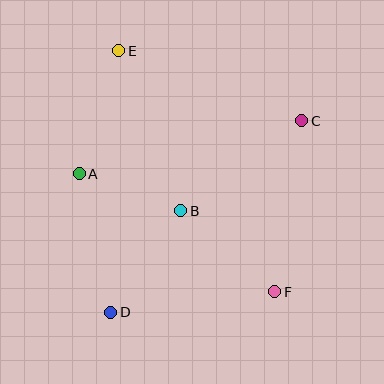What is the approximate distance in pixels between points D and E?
The distance between D and E is approximately 262 pixels.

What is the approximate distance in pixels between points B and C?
The distance between B and C is approximately 151 pixels.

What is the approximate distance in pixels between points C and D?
The distance between C and D is approximately 270 pixels.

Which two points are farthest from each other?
Points E and F are farthest from each other.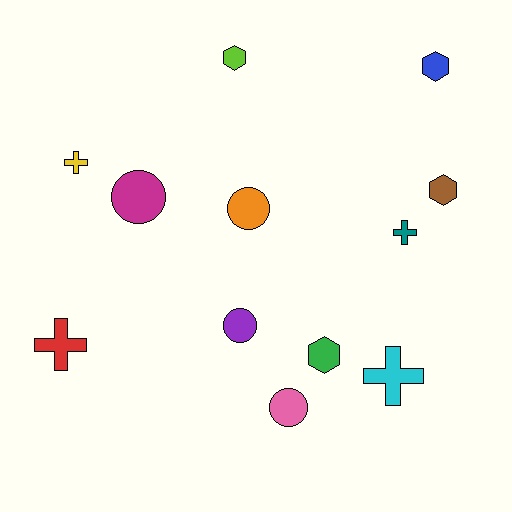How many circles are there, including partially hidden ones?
There are 4 circles.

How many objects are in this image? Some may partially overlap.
There are 12 objects.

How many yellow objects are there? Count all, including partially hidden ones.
There is 1 yellow object.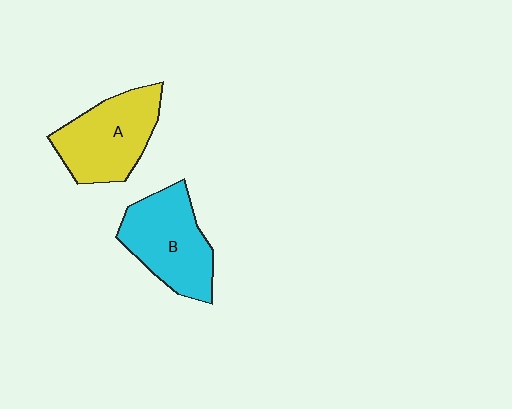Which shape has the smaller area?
Shape A (yellow).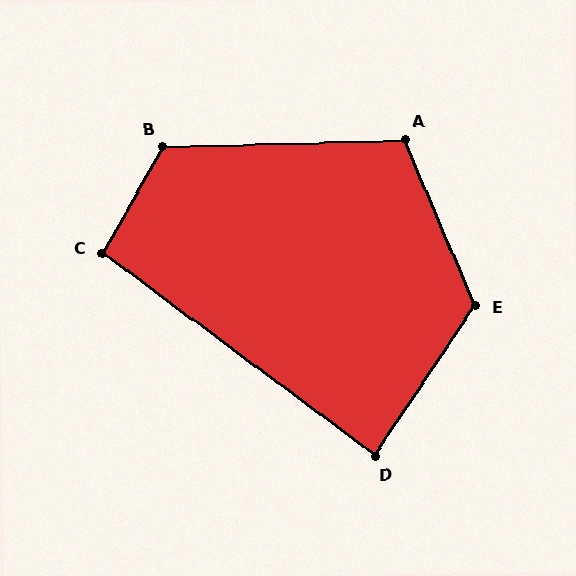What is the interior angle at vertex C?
Approximately 97 degrees (obtuse).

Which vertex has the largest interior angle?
E, at approximately 123 degrees.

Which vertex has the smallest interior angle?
D, at approximately 87 degrees.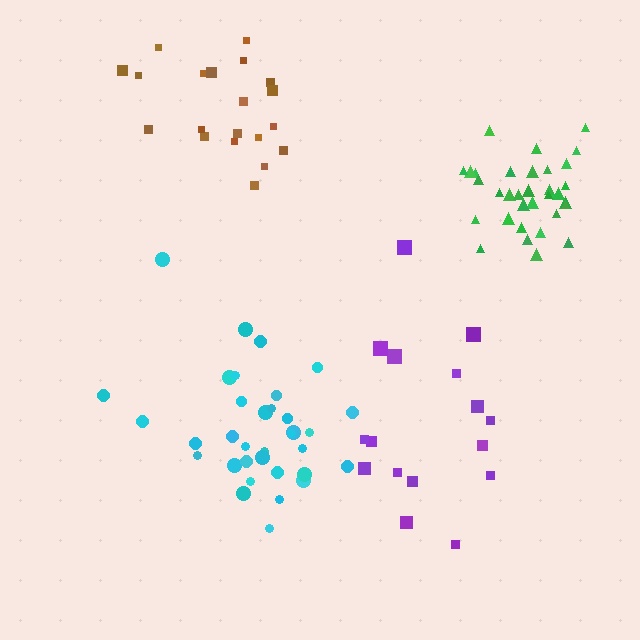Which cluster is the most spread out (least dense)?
Purple.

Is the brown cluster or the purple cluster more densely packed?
Brown.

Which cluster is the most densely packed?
Green.